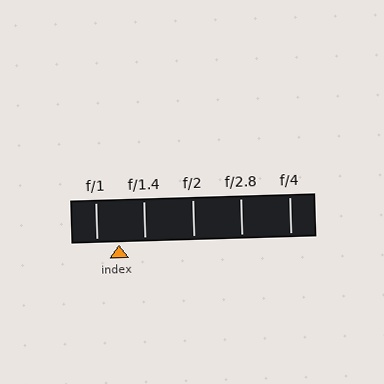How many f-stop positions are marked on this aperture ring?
There are 5 f-stop positions marked.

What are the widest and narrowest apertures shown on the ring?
The widest aperture shown is f/1 and the narrowest is f/4.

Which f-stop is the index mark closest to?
The index mark is closest to f/1.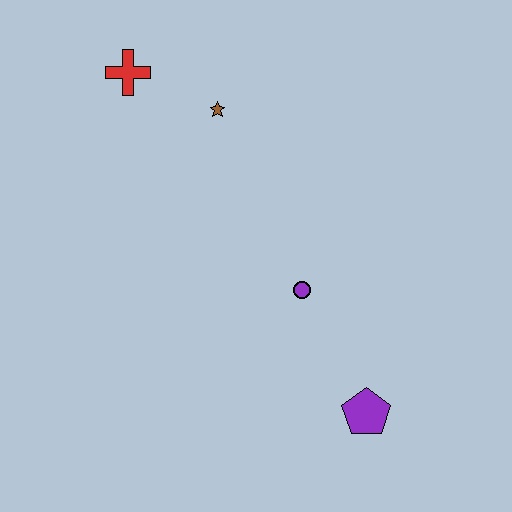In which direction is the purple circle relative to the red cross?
The purple circle is below the red cross.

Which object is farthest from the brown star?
The purple pentagon is farthest from the brown star.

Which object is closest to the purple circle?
The purple pentagon is closest to the purple circle.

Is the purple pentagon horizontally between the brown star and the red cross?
No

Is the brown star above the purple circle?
Yes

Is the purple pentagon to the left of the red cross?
No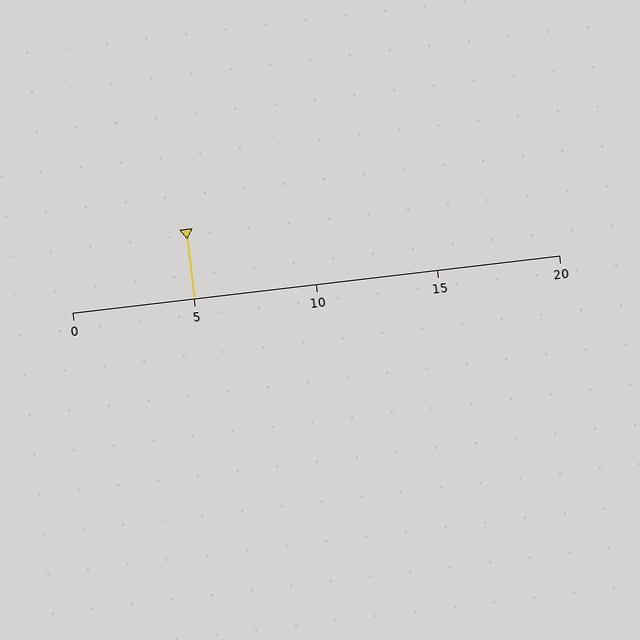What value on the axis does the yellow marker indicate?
The marker indicates approximately 5.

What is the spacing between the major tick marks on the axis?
The major ticks are spaced 5 apart.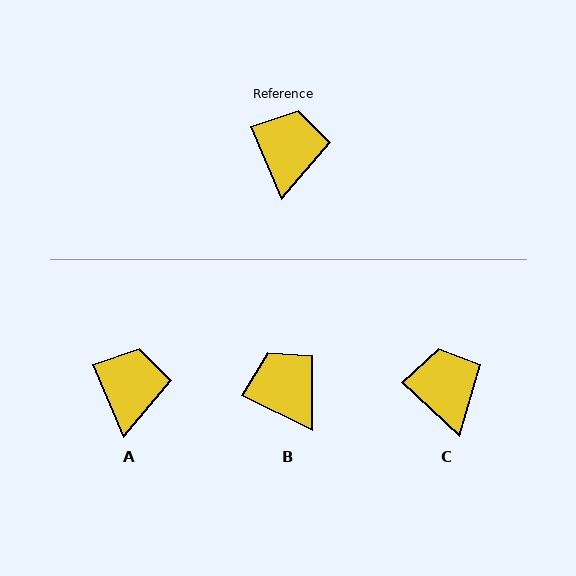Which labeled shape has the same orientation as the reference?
A.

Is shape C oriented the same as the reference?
No, it is off by about 24 degrees.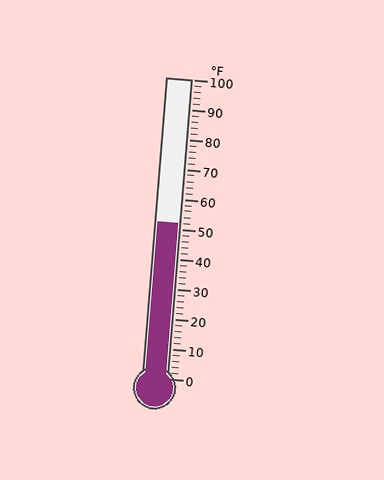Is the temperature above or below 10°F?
The temperature is above 10°F.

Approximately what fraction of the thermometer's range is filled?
The thermometer is filled to approximately 50% of its range.